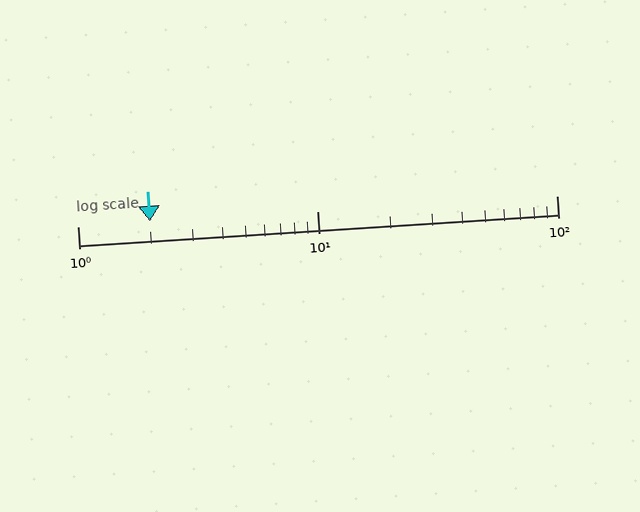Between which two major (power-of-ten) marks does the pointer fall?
The pointer is between 1 and 10.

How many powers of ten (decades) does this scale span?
The scale spans 2 decades, from 1 to 100.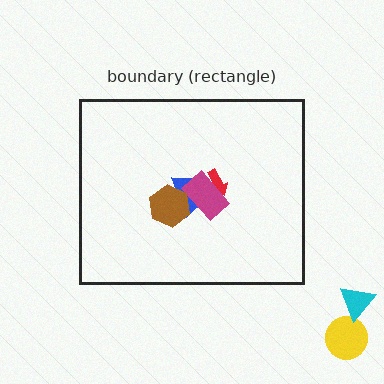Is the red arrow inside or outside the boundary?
Inside.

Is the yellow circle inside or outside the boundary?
Outside.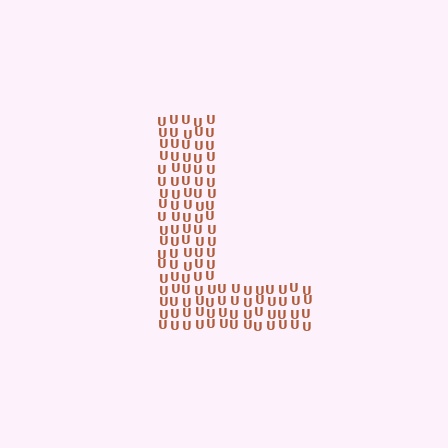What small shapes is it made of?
It is made of small letter U's.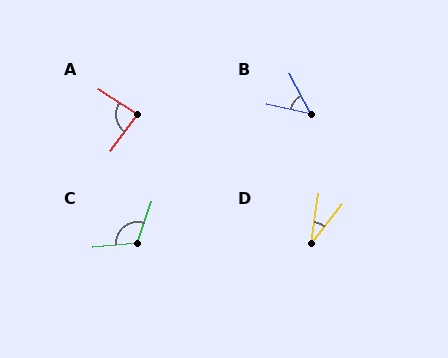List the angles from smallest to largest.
D (29°), B (50°), A (87°), C (115°).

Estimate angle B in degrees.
Approximately 50 degrees.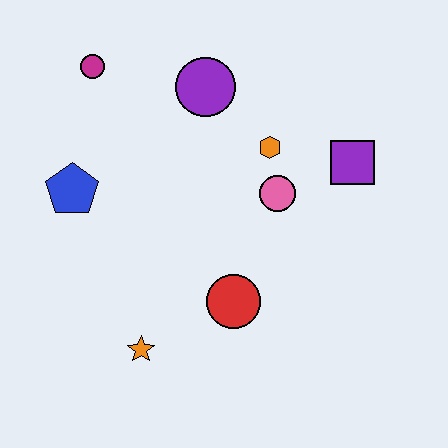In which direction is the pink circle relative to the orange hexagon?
The pink circle is below the orange hexagon.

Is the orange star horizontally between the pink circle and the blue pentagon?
Yes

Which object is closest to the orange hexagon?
The pink circle is closest to the orange hexagon.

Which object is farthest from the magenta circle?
The orange star is farthest from the magenta circle.